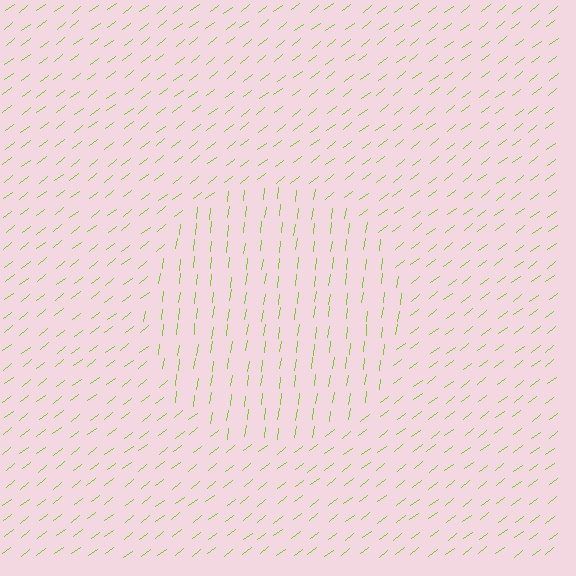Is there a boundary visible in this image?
Yes, there is a texture boundary formed by a change in line orientation.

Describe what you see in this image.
The image is filled with small lime line segments. A circle region in the image has lines oriented differently from the surrounding lines, creating a visible texture boundary.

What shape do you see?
I see a circle.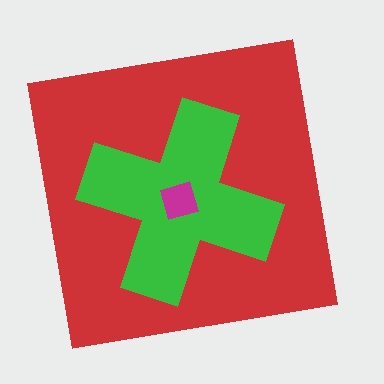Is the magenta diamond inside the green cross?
Yes.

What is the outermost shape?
The red square.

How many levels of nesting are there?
3.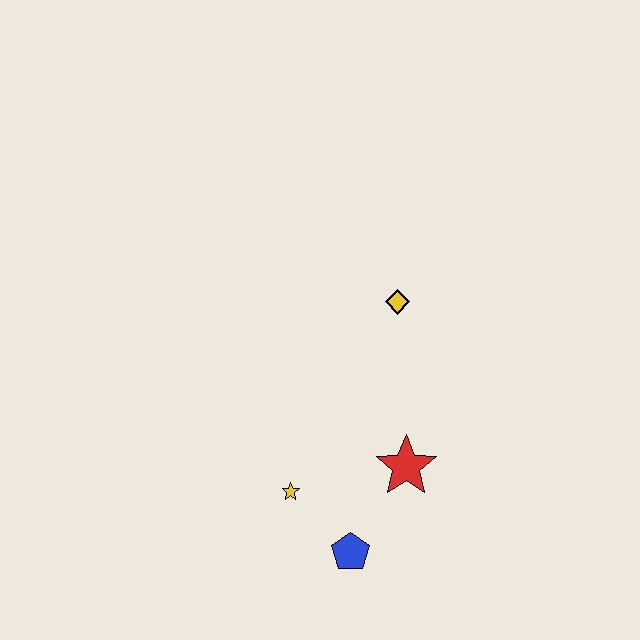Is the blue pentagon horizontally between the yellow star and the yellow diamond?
Yes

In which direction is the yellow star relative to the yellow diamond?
The yellow star is below the yellow diamond.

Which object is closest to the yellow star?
The blue pentagon is closest to the yellow star.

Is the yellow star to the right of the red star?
No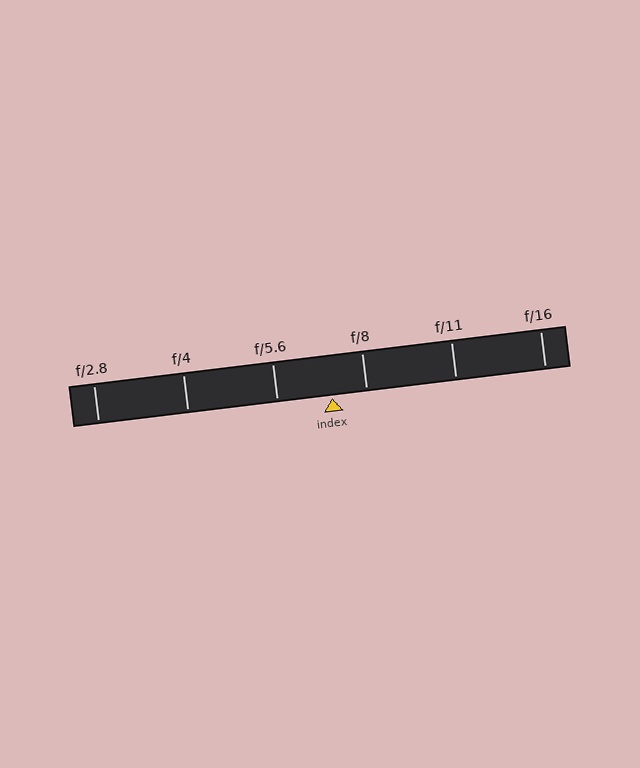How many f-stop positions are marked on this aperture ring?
There are 6 f-stop positions marked.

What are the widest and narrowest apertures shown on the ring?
The widest aperture shown is f/2.8 and the narrowest is f/16.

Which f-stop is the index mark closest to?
The index mark is closest to f/8.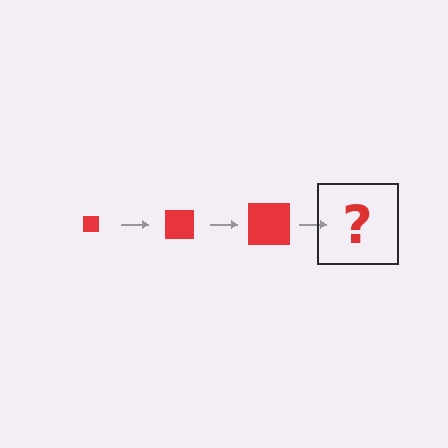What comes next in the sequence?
The next element should be a red square, larger than the previous one.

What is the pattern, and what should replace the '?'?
The pattern is that the square gets progressively larger each step. The '?' should be a red square, larger than the previous one.